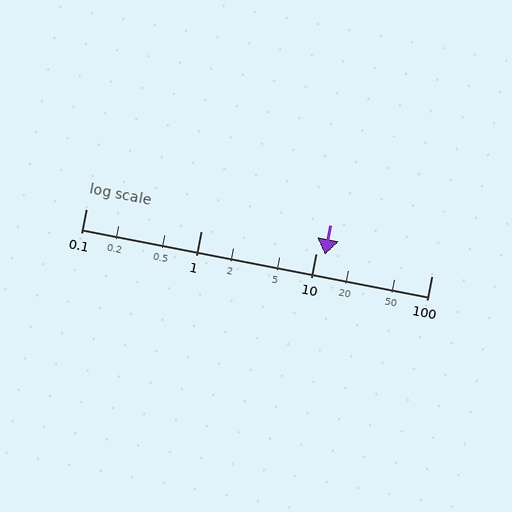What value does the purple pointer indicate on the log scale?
The pointer indicates approximately 12.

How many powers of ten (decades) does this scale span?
The scale spans 3 decades, from 0.1 to 100.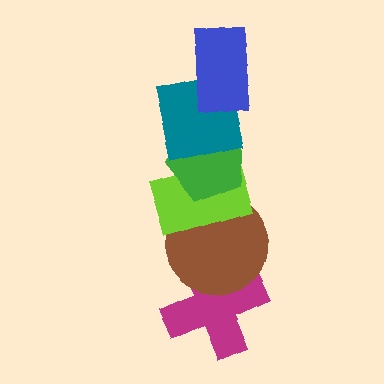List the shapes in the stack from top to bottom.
From top to bottom: the blue rectangle, the teal square, the green pentagon, the lime rectangle, the brown circle, the magenta cross.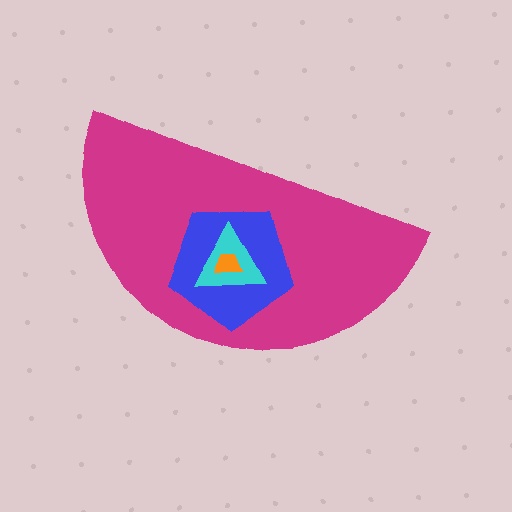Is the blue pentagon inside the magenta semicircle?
Yes.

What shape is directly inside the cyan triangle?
The orange trapezoid.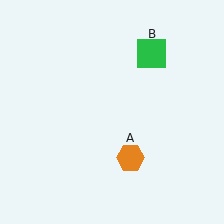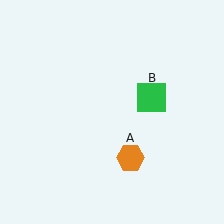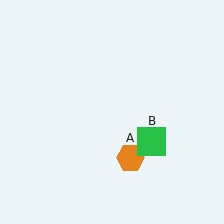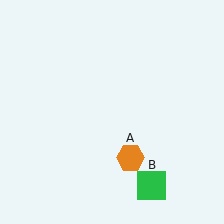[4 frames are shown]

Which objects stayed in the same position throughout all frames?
Orange hexagon (object A) remained stationary.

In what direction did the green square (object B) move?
The green square (object B) moved down.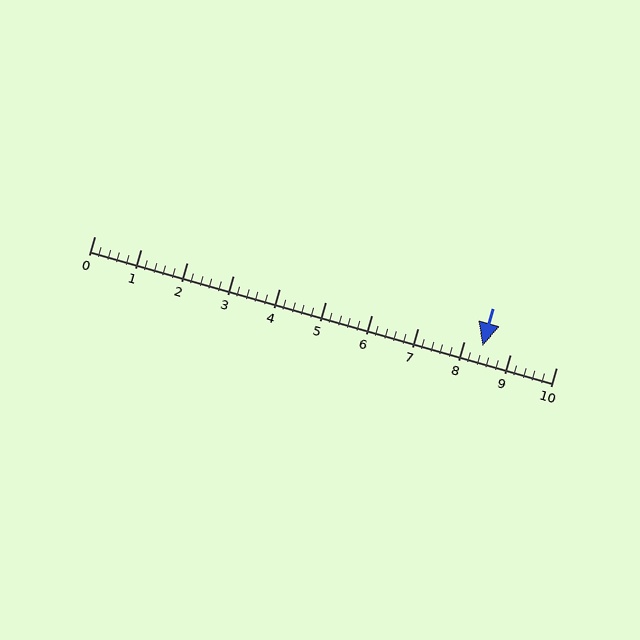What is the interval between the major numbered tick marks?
The major tick marks are spaced 1 units apart.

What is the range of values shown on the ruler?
The ruler shows values from 0 to 10.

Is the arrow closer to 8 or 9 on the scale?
The arrow is closer to 8.